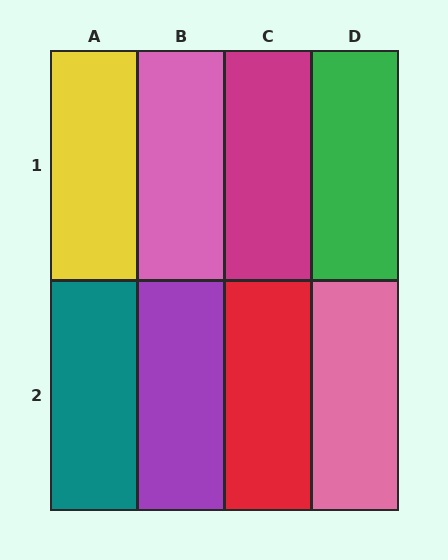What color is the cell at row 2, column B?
Purple.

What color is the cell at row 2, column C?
Red.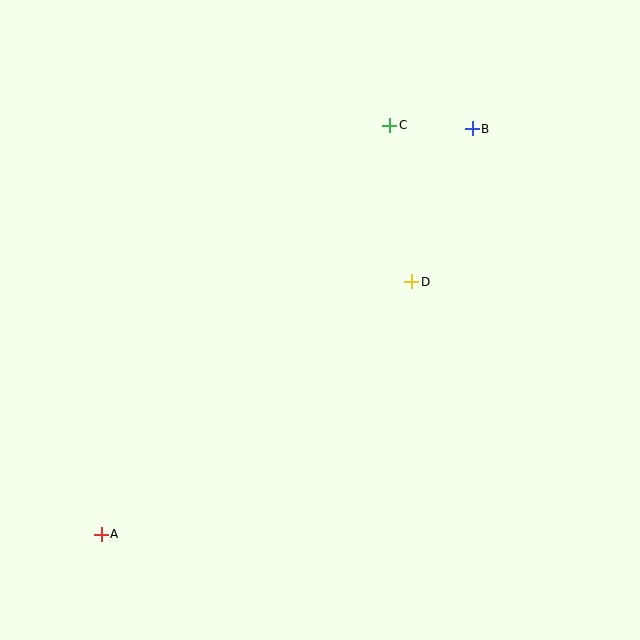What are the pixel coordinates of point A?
Point A is at (101, 534).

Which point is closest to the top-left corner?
Point C is closest to the top-left corner.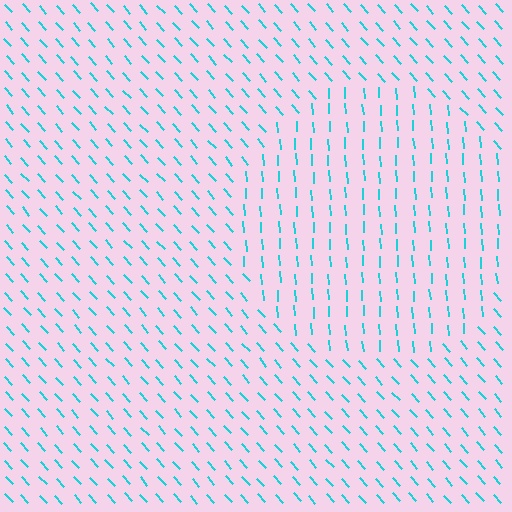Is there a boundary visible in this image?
Yes, there is a texture boundary formed by a change in line orientation.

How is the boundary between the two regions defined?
The boundary is defined purely by a change in line orientation (approximately 38 degrees difference). All lines are the same color and thickness.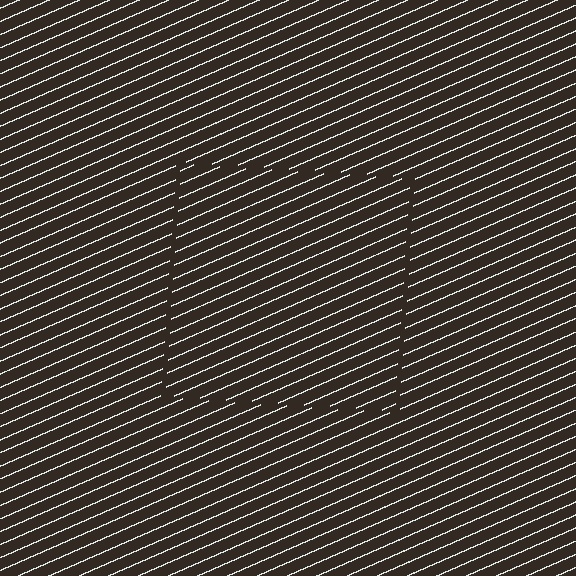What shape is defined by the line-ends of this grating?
An illusory square. The interior of the shape contains the same grating, shifted by half a period — the contour is defined by the phase discontinuity where line-ends from the inner and outer gratings abut.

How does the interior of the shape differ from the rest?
The interior of the shape contains the same grating, shifted by half a period — the contour is defined by the phase discontinuity where line-ends from the inner and outer gratings abut.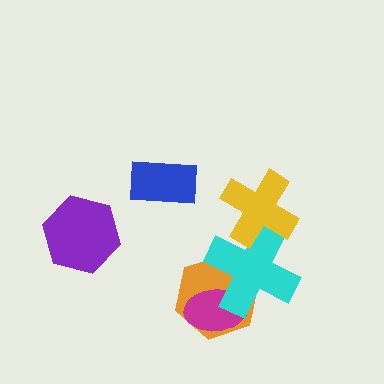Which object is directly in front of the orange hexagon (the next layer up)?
The magenta ellipse is directly in front of the orange hexagon.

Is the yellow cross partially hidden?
No, no other shape covers it.